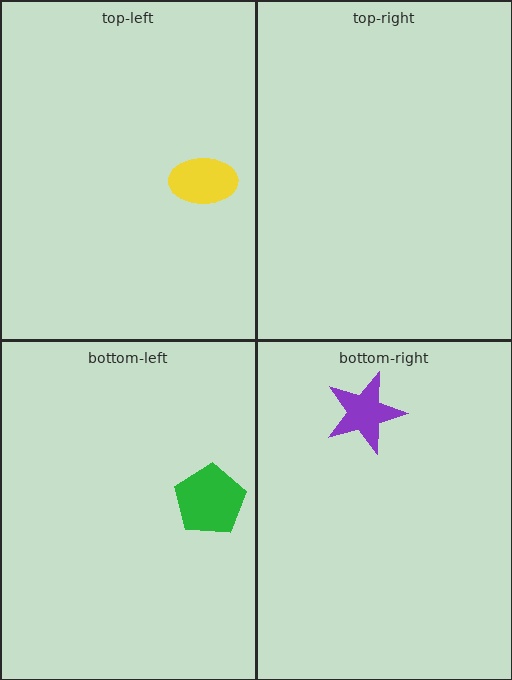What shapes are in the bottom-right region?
The purple star.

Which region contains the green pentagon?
The bottom-left region.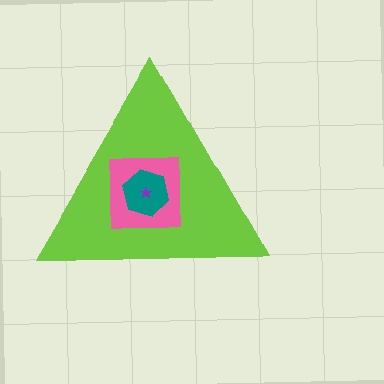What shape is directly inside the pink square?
The teal hexagon.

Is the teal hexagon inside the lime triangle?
Yes.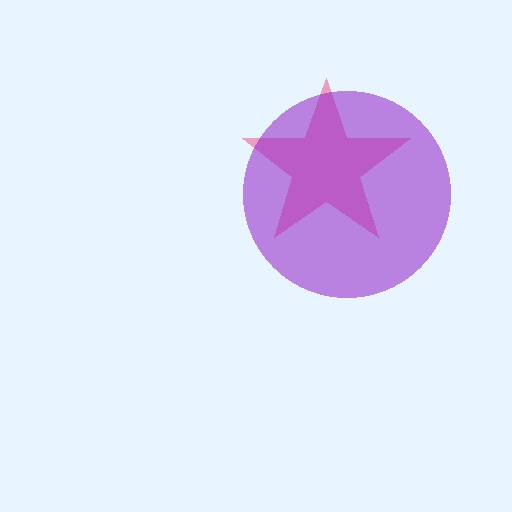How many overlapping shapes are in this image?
There are 2 overlapping shapes in the image.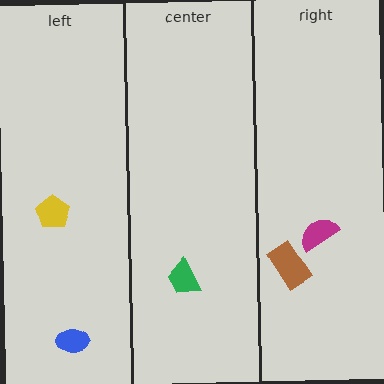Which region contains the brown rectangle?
The right region.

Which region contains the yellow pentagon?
The left region.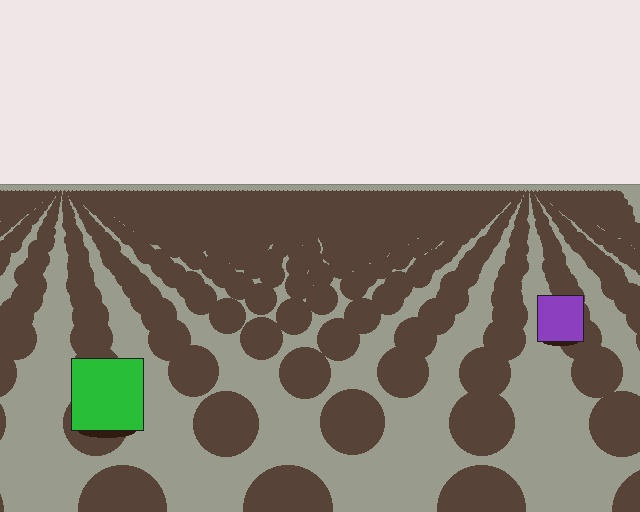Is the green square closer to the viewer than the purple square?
Yes. The green square is closer — you can tell from the texture gradient: the ground texture is coarser near it.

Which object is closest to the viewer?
The green square is closest. The texture marks near it are larger and more spread out.